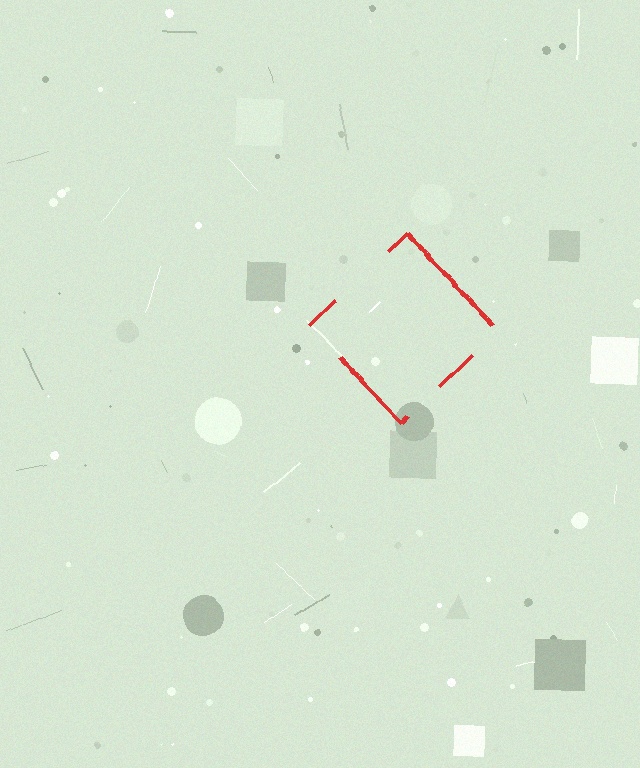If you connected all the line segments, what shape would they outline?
They would outline a diamond.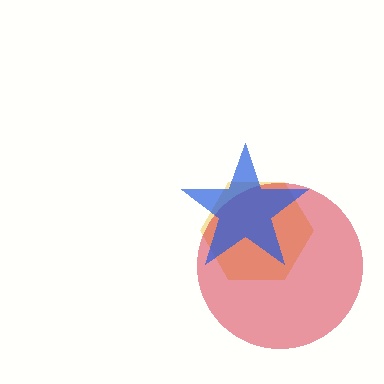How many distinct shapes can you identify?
There are 3 distinct shapes: a yellow hexagon, a red circle, a blue star.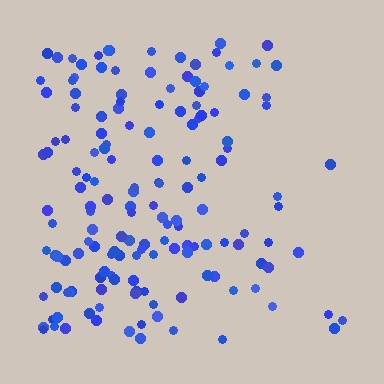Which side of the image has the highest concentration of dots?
The left.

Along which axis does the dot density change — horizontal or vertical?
Horizontal.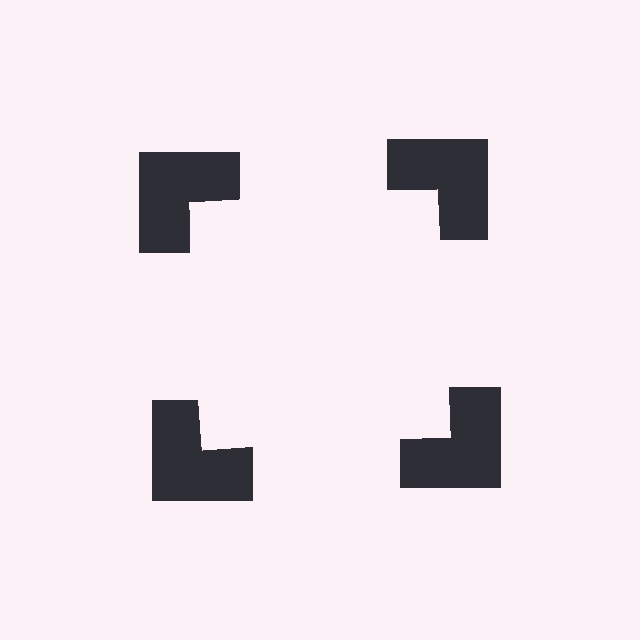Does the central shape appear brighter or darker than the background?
It typically appears slightly brighter than the background, even though no actual brightness change is drawn.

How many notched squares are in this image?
There are 4 — one at each vertex of the illusory square.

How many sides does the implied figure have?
4 sides.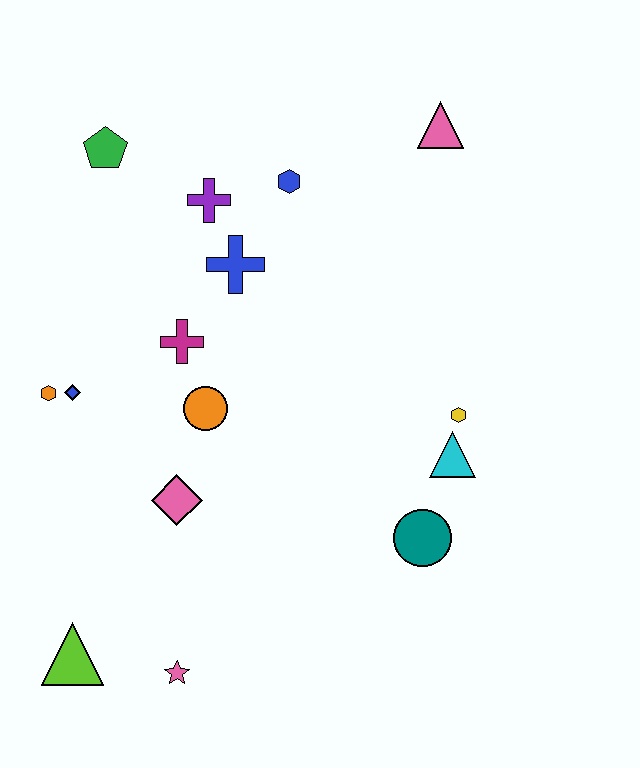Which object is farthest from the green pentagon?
The pink star is farthest from the green pentagon.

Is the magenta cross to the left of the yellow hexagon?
Yes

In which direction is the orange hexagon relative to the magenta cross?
The orange hexagon is to the left of the magenta cross.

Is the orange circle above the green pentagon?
No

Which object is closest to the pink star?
The lime triangle is closest to the pink star.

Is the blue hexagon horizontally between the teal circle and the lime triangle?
Yes